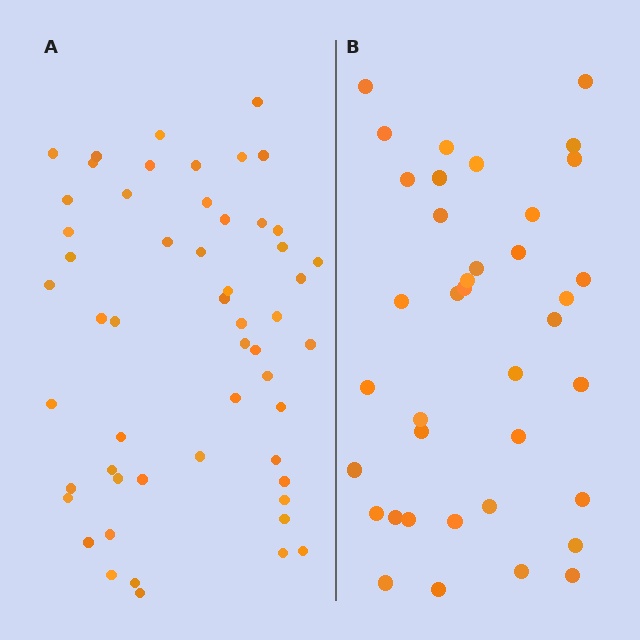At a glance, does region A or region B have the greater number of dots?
Region A (the left region) has more dots.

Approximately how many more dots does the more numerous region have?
Region A has approximately 15 more dots than region B.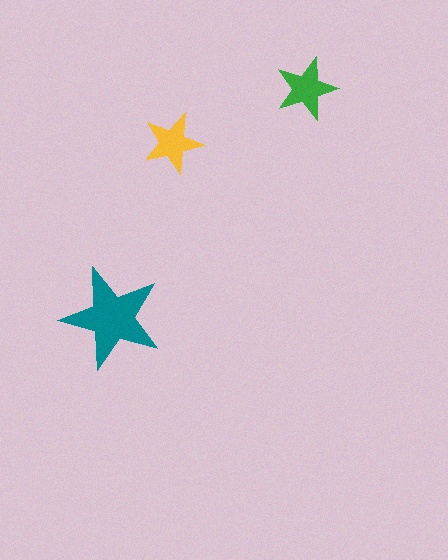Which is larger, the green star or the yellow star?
The green one.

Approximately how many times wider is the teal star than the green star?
About 1.5 times wider.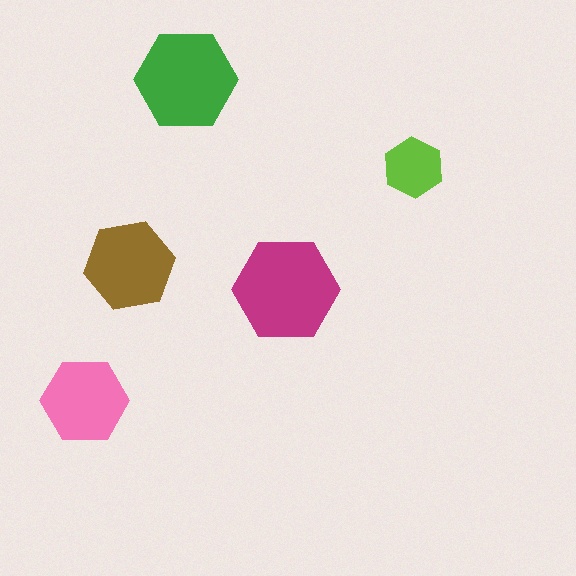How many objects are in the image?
There are 5 objects in the image.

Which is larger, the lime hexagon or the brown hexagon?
The brown one.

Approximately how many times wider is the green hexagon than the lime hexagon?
About 1.5 times wider.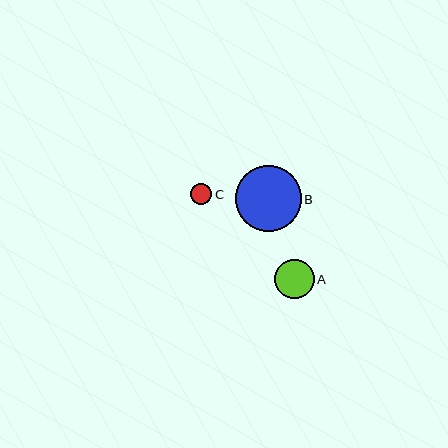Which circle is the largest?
Circle B is the largest with a size of approximately 66 pixels.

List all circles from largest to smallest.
From largest to smallest: B, A, C.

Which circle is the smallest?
Circle C is the smallest with a size of approximately 21 pixels.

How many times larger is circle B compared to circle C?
Circle B is approximately 3.1 times the size of circle C.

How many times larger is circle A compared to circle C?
Circle A is approximately 1.9 times the size of circle C.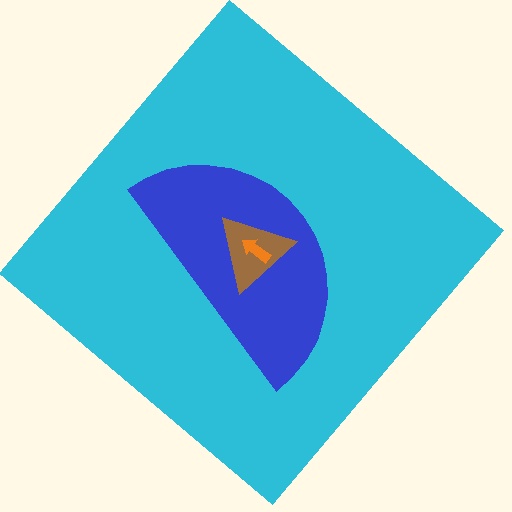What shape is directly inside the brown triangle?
The orange arrow.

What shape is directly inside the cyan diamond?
The blue semicircle.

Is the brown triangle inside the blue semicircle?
Yes.